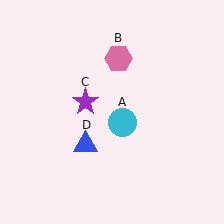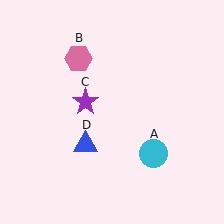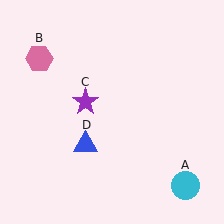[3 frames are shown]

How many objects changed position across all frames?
2 objects changed position: cyan circle (object A), pink hexagon (object B).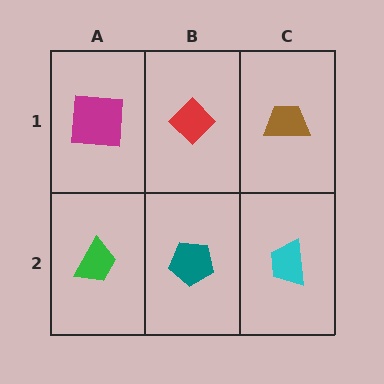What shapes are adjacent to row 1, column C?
A cyan trapezoid (row 2, column C), a red diamond (row 1, column B).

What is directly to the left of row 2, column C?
A teal pentagon.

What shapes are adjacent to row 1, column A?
A green trapezoid (row 2, column A), a red diamond (row 1, column B).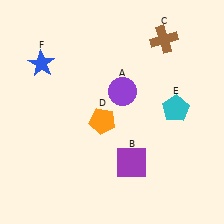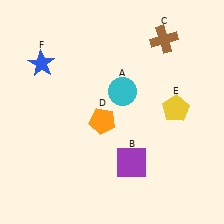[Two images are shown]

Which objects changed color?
A changed from purple to cyan. E changed from cyan to yellow.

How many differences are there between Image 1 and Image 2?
There are 2 differences between the two images.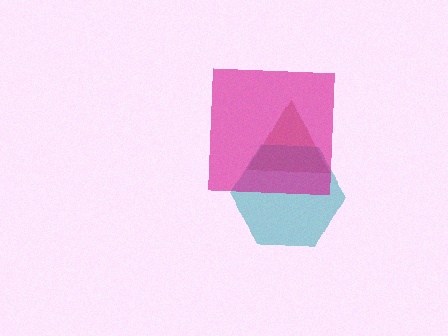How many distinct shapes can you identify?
There are 3 distinct shapes: a brown triangle, a teal hexagon, a magenta square.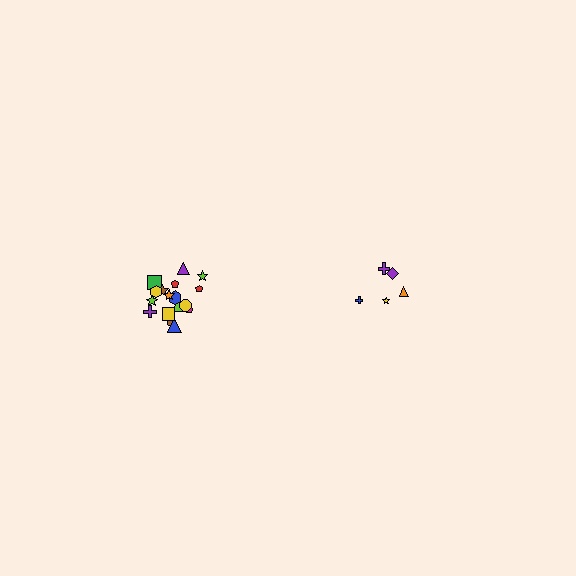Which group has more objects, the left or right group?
The left group.